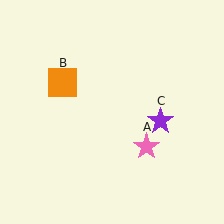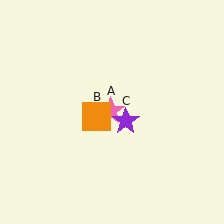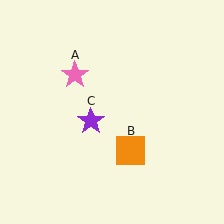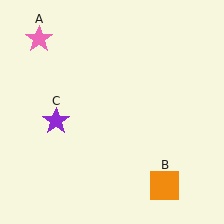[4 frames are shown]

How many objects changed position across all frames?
3 objects changed position: pink star (object A), orange square (object B), purple star (object C).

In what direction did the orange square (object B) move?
The orange square (object B) moved down and to the right.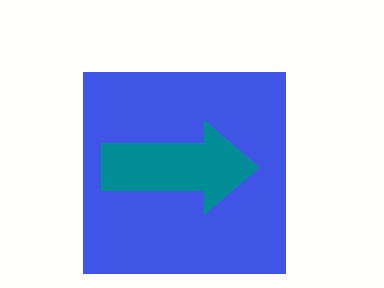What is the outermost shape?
The blue square.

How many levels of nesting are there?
2.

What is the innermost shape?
The teal arrow.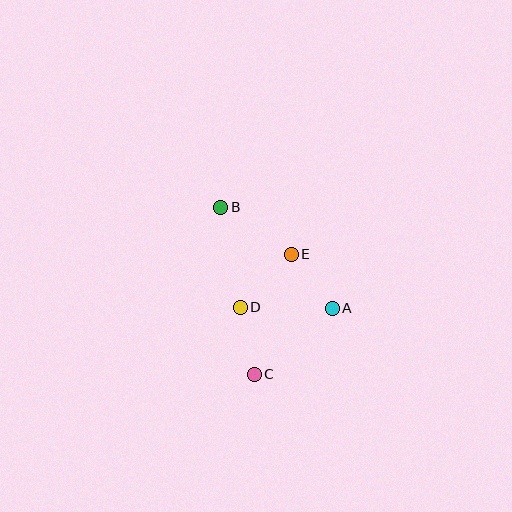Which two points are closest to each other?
Points A and E are closest to each other.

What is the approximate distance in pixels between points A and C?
The distance between A and C is approximately 102 pixels.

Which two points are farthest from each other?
Points B and C are farthest from each other.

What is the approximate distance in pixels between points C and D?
The distance between C and D is approximately 68 pixels.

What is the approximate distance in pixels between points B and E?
The distance between B and E is approximately 85 pixels.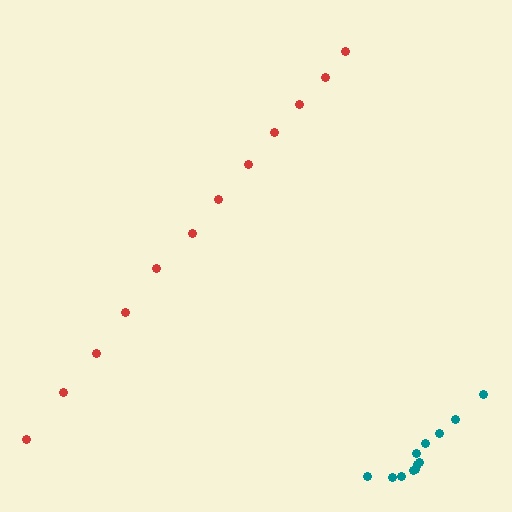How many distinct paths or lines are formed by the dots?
There are 2 distinct paths.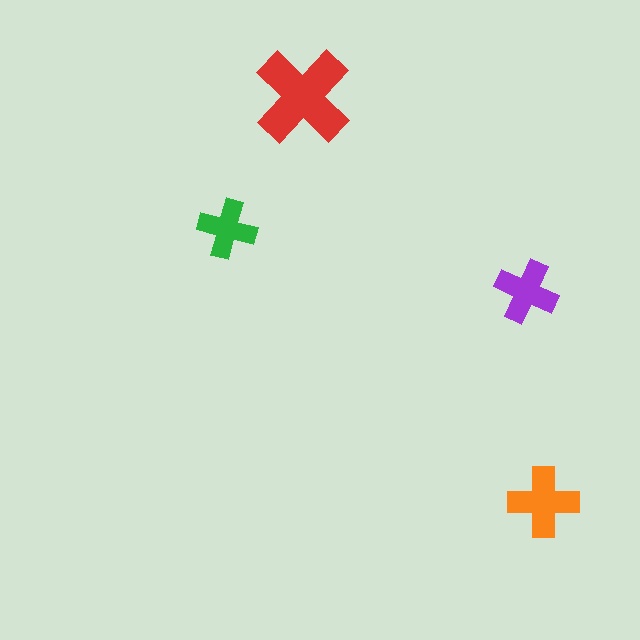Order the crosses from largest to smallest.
the red one, the orange one, the purple one, the green one.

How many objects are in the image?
There are 4 objects in the image.